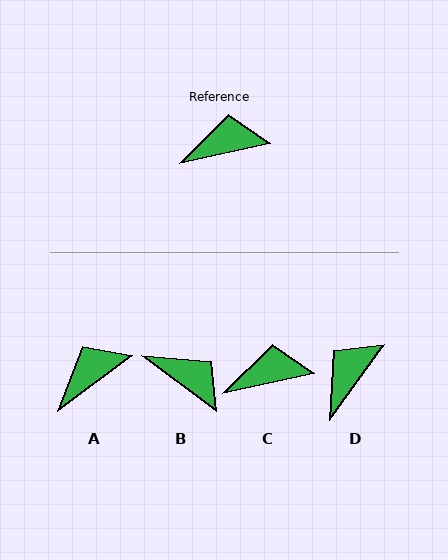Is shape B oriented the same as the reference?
No, it is off by about 49 degrees.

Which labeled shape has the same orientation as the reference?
C.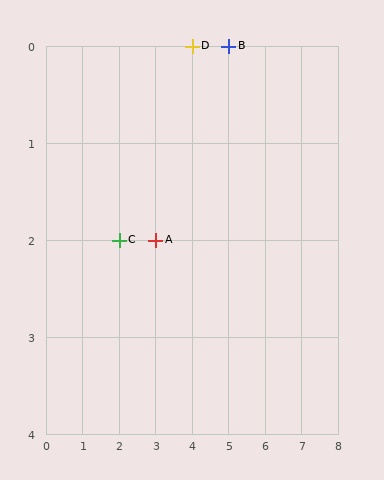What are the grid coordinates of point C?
Point C is at grid coordinates (2, 2).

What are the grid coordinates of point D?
Point D is at grid coordinates (4, 0).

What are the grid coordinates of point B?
Point B is at grid coordinates (5, 0).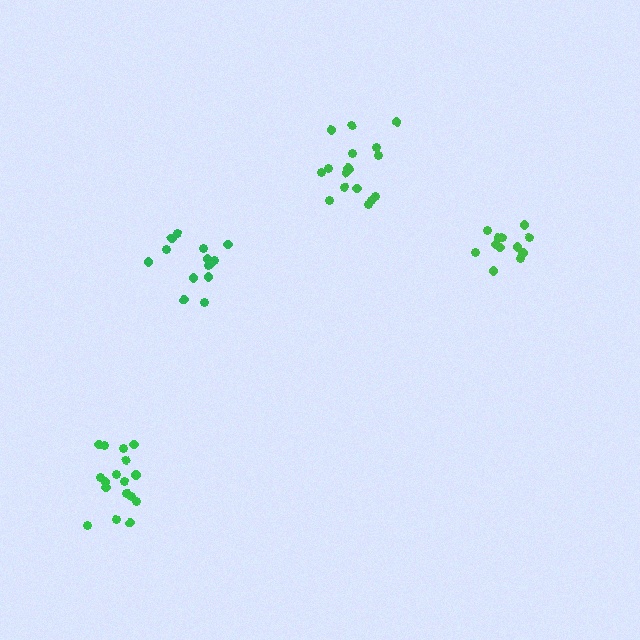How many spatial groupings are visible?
There are 4 spatial groupings.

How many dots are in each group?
Group 1: 17 dots, Group 2: 14 dots, Group 3: 12 dots, Group 4: 17 dots (60 total).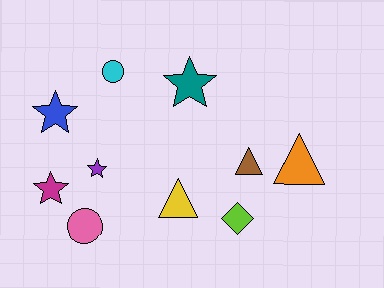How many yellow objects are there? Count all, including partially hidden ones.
There is 1 yellow object.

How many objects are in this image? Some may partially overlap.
There are 10 objects.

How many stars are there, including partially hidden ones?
There are 4 stars.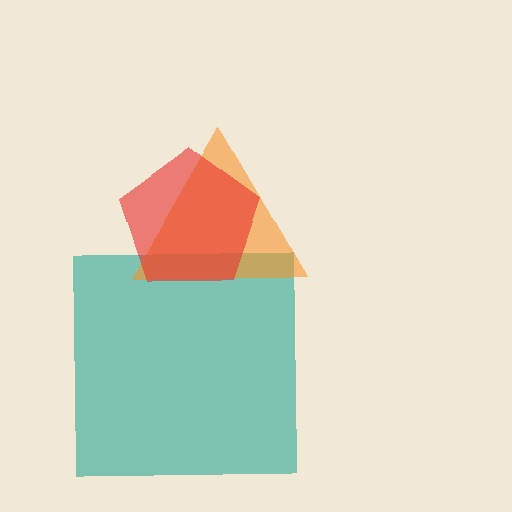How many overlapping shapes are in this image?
There are 3 overlapping shapes in the image.